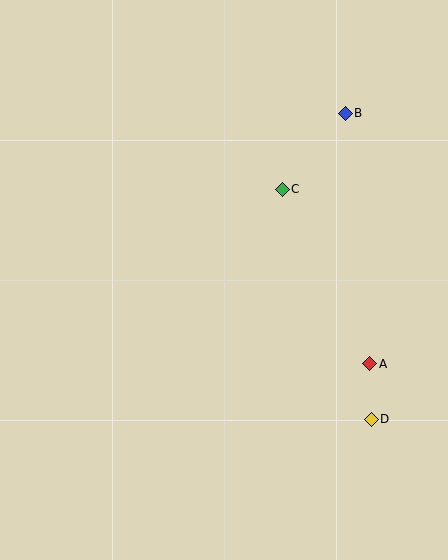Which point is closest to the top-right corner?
Point B is closest to the top-right corner.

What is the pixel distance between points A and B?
The distance between A and B is 252 pixels.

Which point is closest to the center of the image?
Point C at (282, 189) is closest to the center.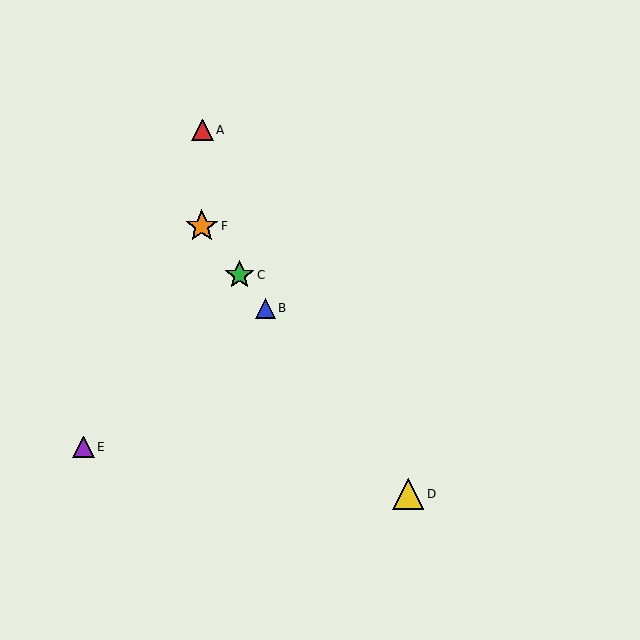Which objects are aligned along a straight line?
Objects B, C, D, F are aligned along a straight line.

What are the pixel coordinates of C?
Object C is at (239, 275).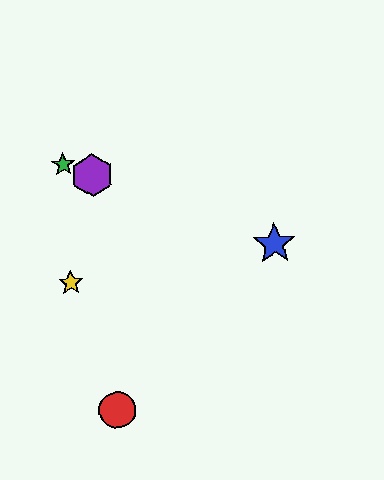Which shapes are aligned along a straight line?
The blue star, the green star, the purple hexagon are aligned along a straight line.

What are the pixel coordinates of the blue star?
The blue star is at (274, 244).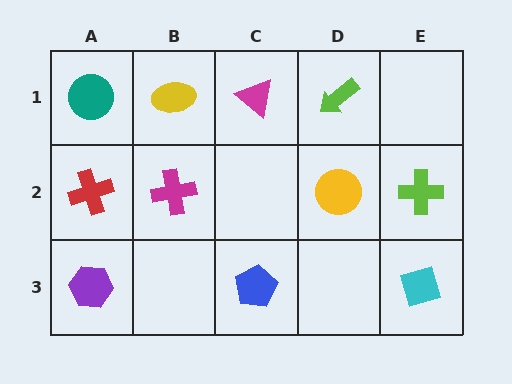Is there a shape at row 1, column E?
No, that cell is empty.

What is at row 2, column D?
A yellow circle.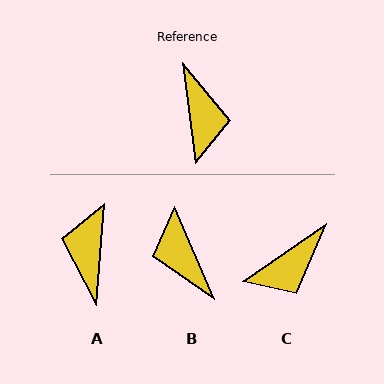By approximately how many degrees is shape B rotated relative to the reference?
Approximately 165 degrees clockwise.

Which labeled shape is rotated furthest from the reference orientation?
A, about 168 degrees away.